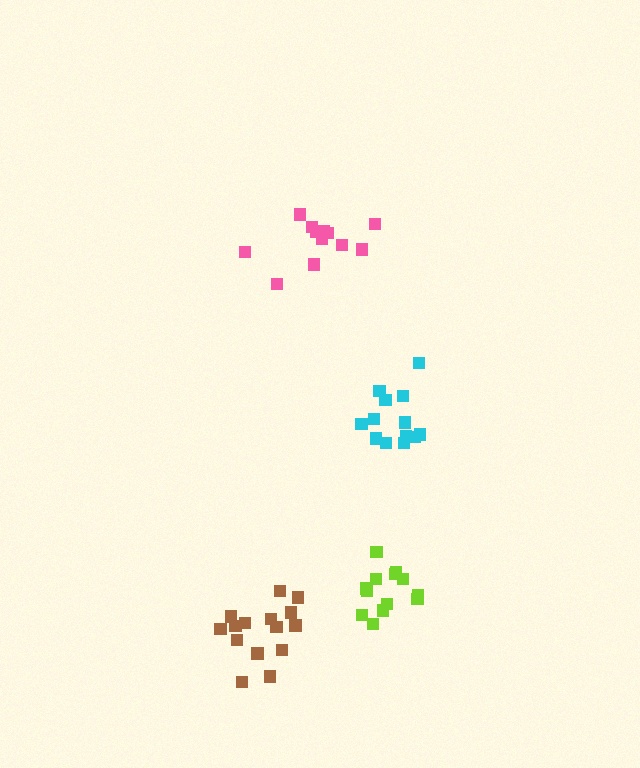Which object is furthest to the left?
The brown cluster is leftmost.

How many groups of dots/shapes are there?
There are 4 groups.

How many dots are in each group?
Group 1: 13 dots, Group 2: 13 dots, Group 3: 13 dots, Group 4: 16 dots (55 total).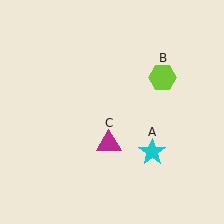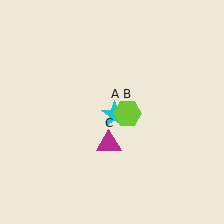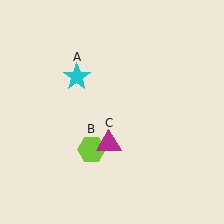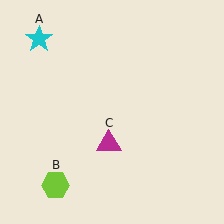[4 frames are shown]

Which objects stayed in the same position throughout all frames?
Magenta triangle (object C) remained stationary.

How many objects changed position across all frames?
2 objects changed position: cyan star (object A), lime hexagon (object B).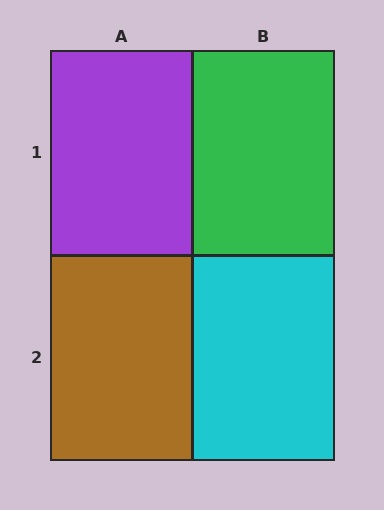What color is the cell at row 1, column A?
Purple.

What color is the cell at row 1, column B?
Green.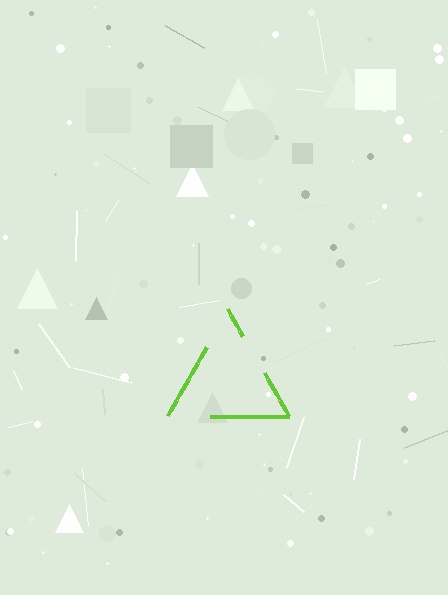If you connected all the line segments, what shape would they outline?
They would outline a triangle.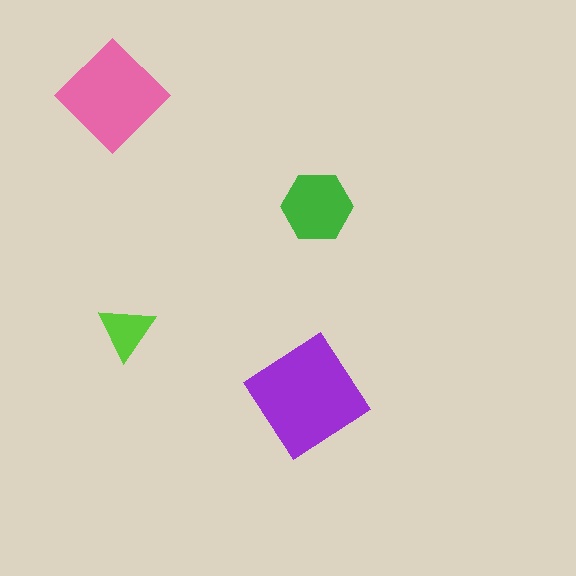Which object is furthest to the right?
The green hexagon is rightmost.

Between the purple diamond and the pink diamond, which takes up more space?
The purple diamond.